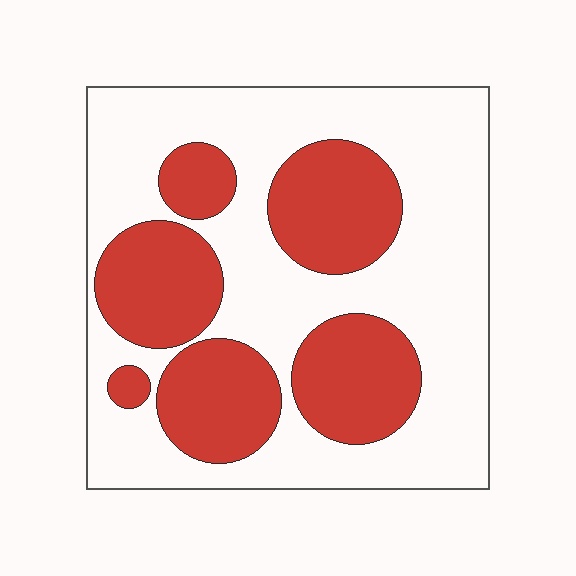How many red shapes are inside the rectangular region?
6.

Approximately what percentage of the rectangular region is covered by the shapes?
Approximately 35%.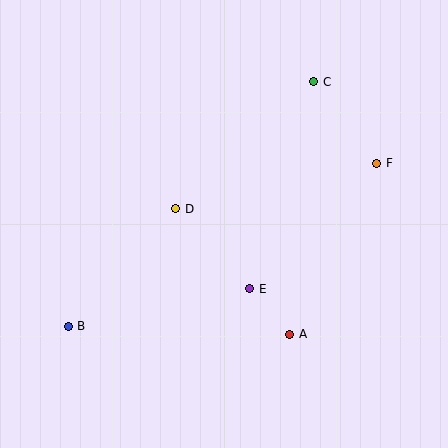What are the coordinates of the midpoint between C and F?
The midpoint between C and F is at (345, 123).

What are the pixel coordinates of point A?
Point A is at (290, 334).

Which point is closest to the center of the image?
Point D at (176, 209) is closest to the center.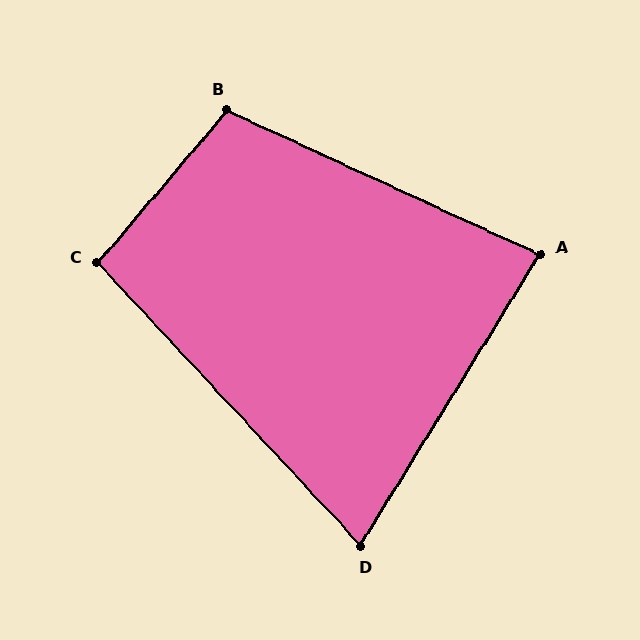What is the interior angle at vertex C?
Approximately 97 degrees (obtuse).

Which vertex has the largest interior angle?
B, at approximately 105 degrees.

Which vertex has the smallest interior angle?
D, at approximately 75 degrees.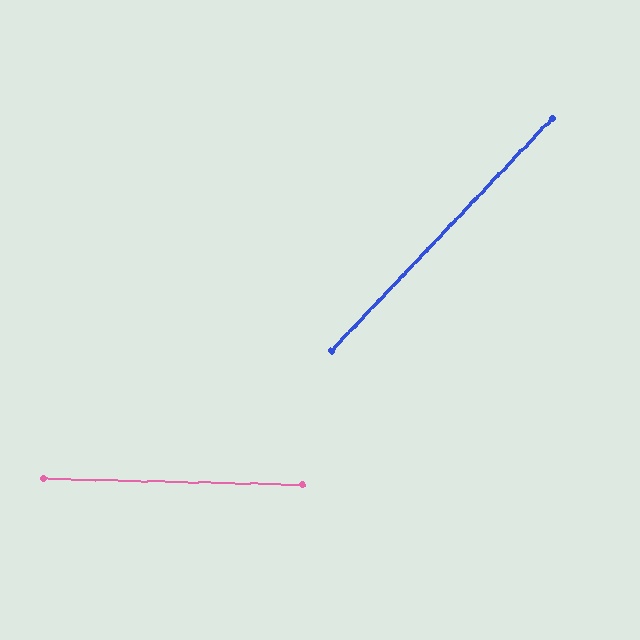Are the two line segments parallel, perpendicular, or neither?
Neither parallel nor perpendicular — they differ by about 48°.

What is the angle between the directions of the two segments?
Approximately 48 degrees.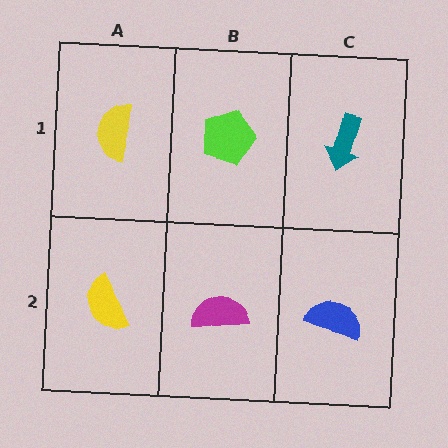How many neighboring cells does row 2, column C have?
2.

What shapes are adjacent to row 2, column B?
A lime pentagon (row 1, column B), a yellow semicircle (row 2, column A), a blue semicircle (row 2, column C).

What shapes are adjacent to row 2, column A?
A yellow semicircle (row 1, column A), a magenta semicircle (row 2, column B).